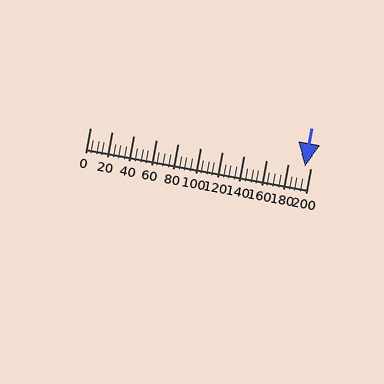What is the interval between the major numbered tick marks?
The major tick marks are spaced 20 units apart.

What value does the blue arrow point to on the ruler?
The blue arrow points to approximately 195.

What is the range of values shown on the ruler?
The ruler shows values from 0 to 200.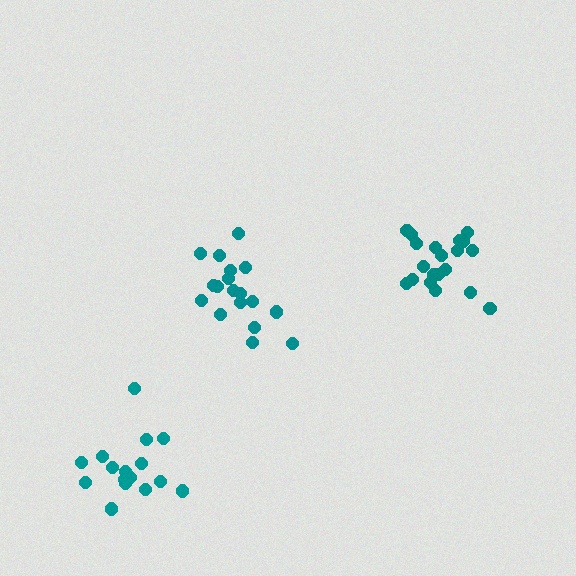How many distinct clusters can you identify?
There are 3 distinct clusters.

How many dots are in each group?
Group 1: 18 dots, Group 2: 16 dots, Group 3: 20 dots (54 total).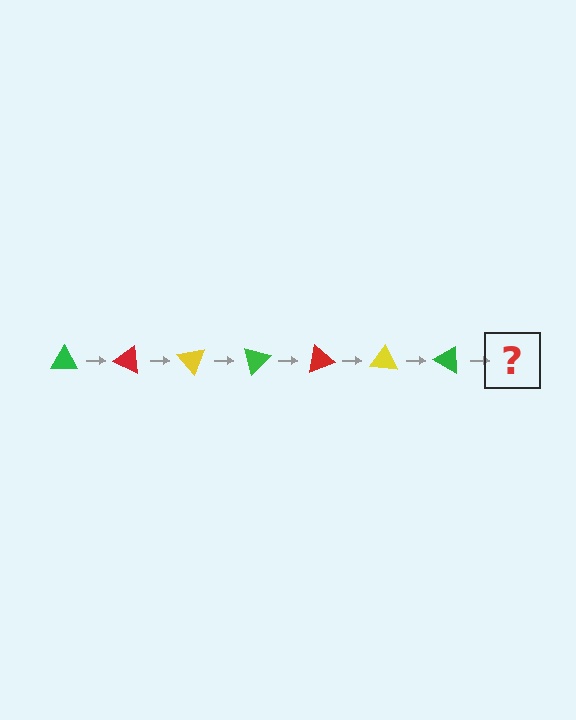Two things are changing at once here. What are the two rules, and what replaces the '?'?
The two rules are that it rotates 25 degrees each step and the color cycles through green, red, and yellow. The '?' should be a red triangle, rotated 175 degrees from the start.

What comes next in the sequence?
The next element should be a red triangle, rotated 175 degrees from the start.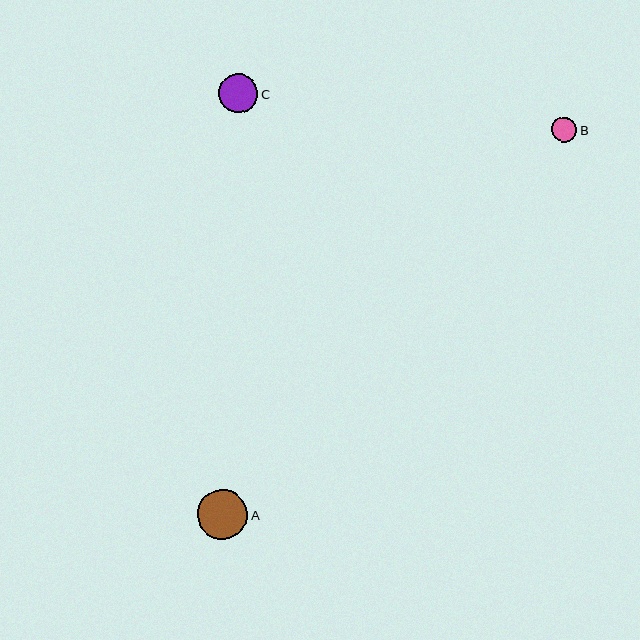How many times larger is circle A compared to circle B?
Circle A is approximately 2.0 times the size of circle B.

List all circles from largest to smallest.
From largest to smallest: A, C, B.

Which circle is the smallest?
Circle B is the smallest with a size of approximately 26 pixels.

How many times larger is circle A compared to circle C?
Circle A is approximately 1.3 times the size of circle C.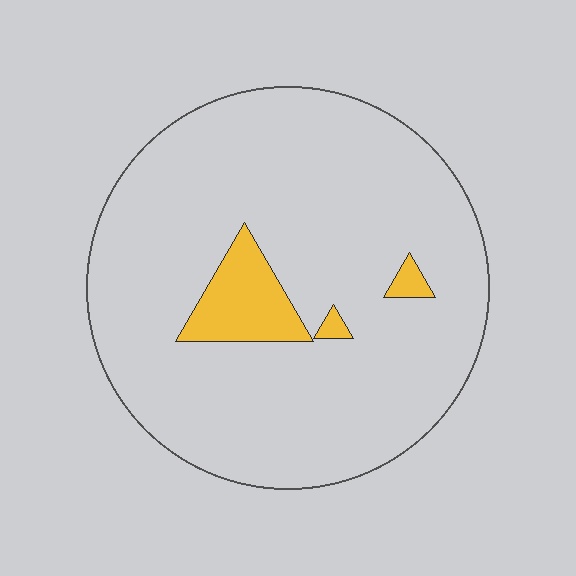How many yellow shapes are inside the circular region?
3.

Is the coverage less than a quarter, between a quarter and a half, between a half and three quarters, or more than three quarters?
Less than a quarter.